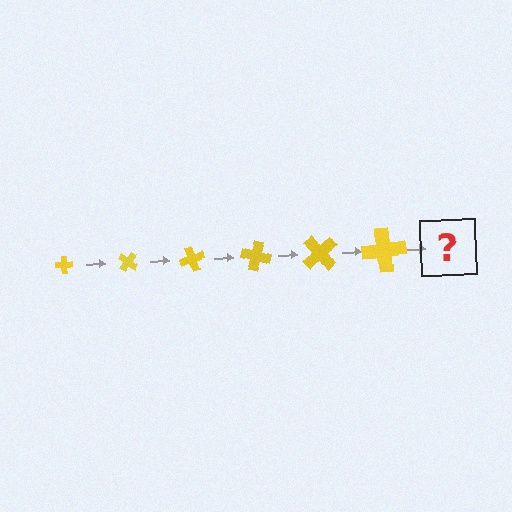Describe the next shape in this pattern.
It should be a cross, larger than the previous one and rotated 210 degrees from the start.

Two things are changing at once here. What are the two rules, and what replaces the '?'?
The two rules are that the cross grows larger each step and it rotates 35 degrees each step. The '?' should be a cross, larger than the previous one and rotated 210 degrees from the start.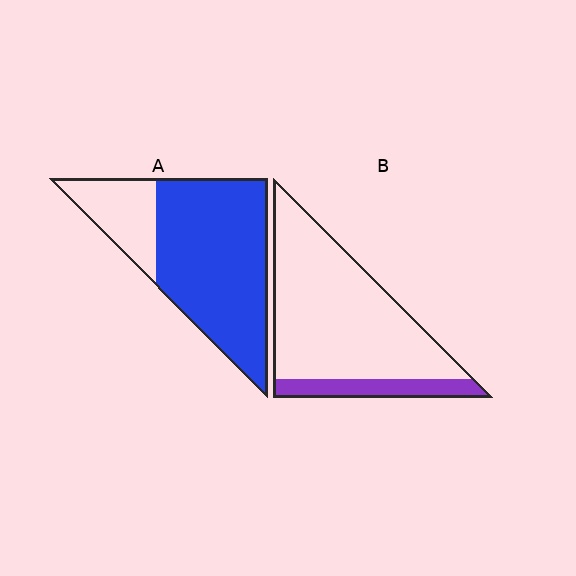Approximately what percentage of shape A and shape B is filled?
A is approximately 75% and B is approximately 15%.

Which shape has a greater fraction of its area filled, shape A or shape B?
Shape A.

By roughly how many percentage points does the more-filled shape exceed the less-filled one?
By roughly 60 percentage points (A over B).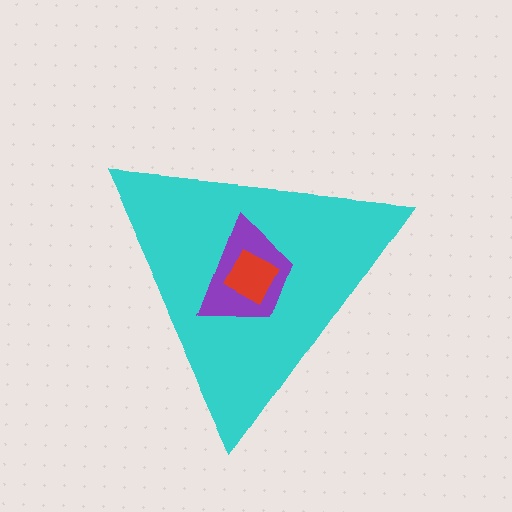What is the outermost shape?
The cyan triangle.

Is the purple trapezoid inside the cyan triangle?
Yes.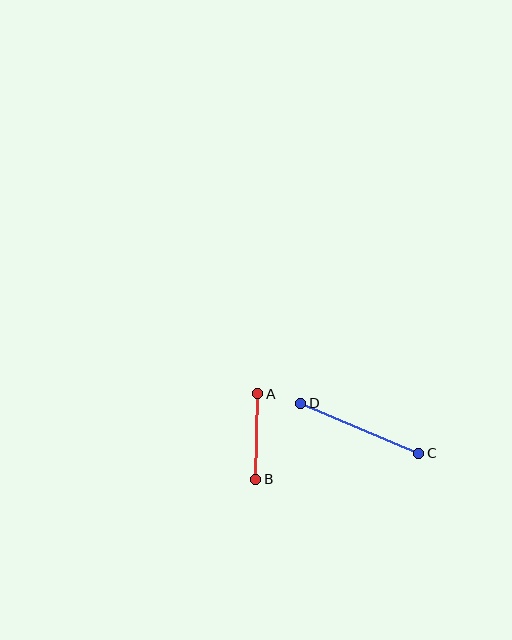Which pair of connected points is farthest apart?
Points C and D are farthest apart.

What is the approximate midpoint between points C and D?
The midpoint is at approximately (360, 428) pixels.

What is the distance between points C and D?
The distance is approximately 128 pixels.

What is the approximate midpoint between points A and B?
The midpoint is at approximately (257, 436) pixels.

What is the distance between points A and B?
The distance is approximately 86 pixels.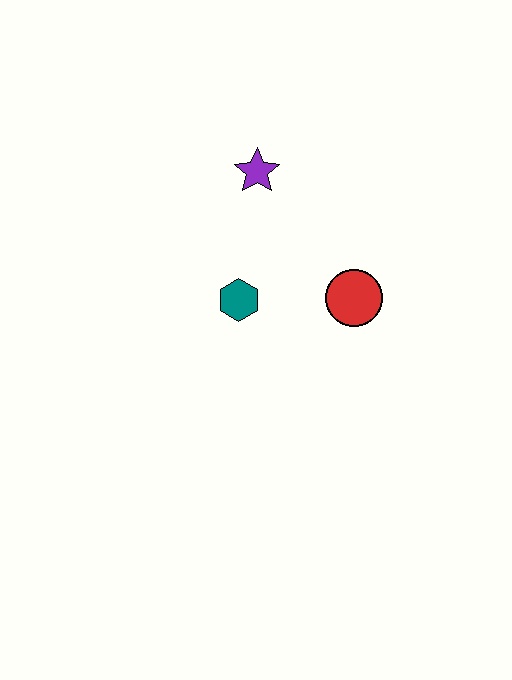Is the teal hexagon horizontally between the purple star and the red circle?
No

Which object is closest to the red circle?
The teal hexagon is closest to the red circle.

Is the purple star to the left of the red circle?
Yes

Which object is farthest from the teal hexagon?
The purple star is farthest from the teal hexagon.